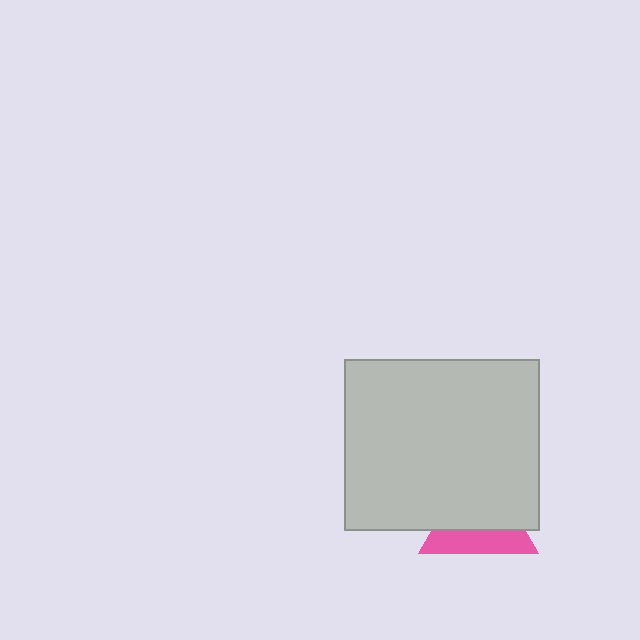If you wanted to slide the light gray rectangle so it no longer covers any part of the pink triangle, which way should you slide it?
Slide it up — that is the most direct way to separate the two shapes.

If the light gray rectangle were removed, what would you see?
You would see the complete pink triangle.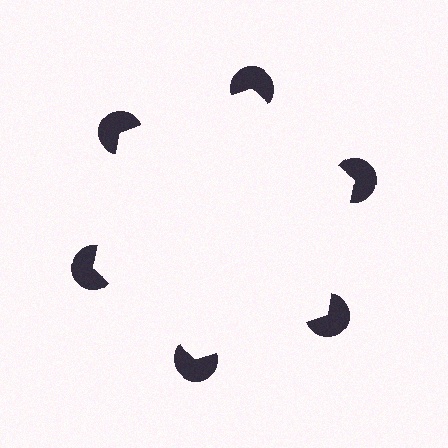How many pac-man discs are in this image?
There are 6 — one at each vertex of the illusory hexagon.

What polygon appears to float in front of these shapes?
An illusory hexagon — its edges are inferred from the aligned wedge cuts in the pac-man discs, not physically drawn.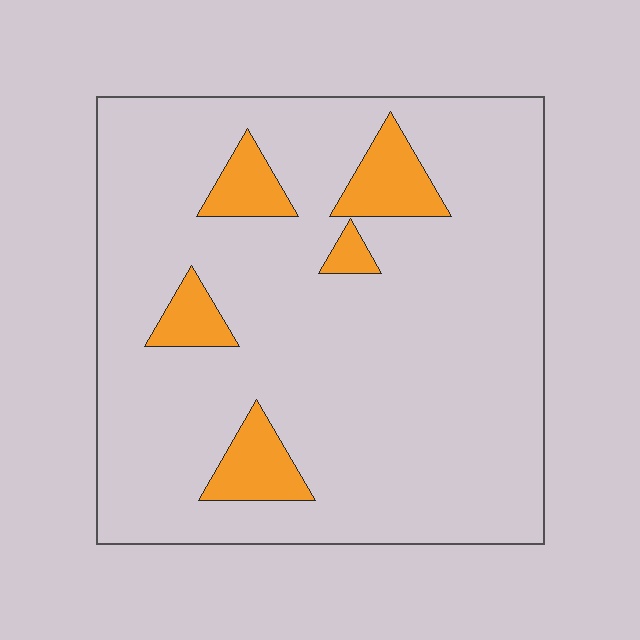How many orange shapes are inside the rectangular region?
5.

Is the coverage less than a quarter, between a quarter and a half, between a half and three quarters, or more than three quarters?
Less than a quarter.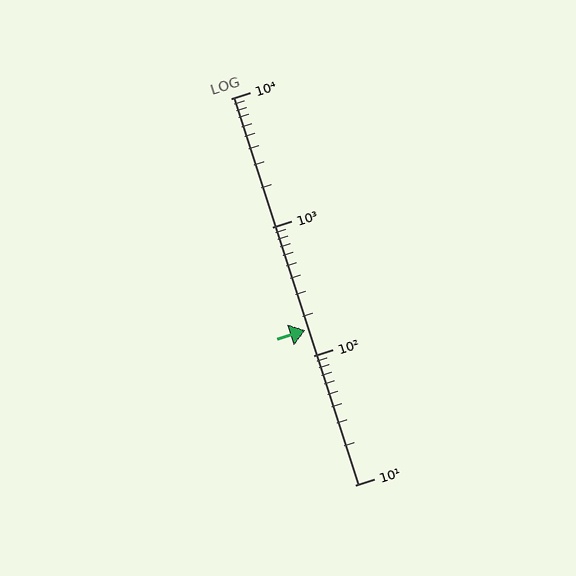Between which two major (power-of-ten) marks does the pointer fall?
The pointer is between 100 and 1000.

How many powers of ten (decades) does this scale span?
The scale spans 3 decades, from 10 to 10000.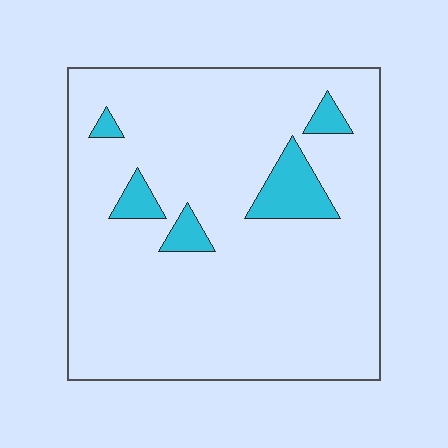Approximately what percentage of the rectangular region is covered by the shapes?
Approximately 10%.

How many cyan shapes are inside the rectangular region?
5.